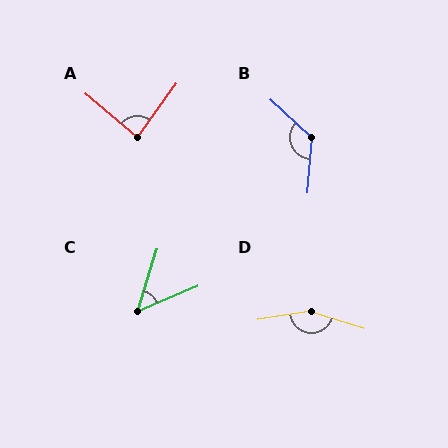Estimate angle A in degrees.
Approximately 86 degrees.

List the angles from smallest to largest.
C (49°), A (86°), B (128°), D (153°).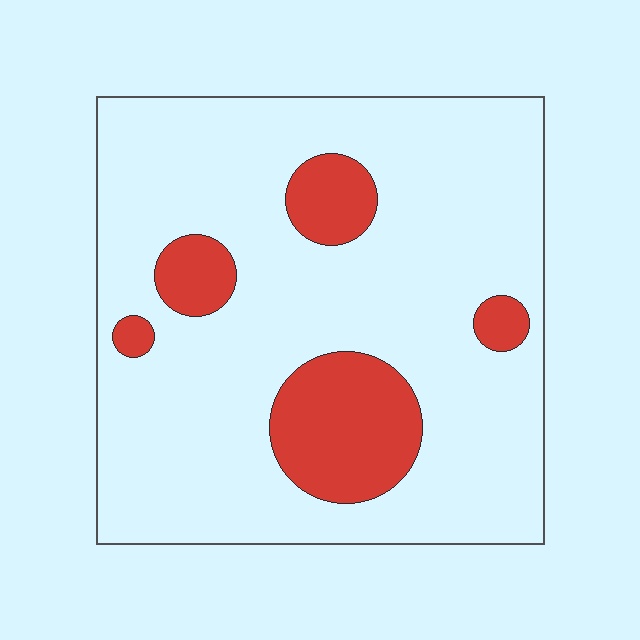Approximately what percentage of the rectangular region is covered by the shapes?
Approximately 15%.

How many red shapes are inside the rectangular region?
5.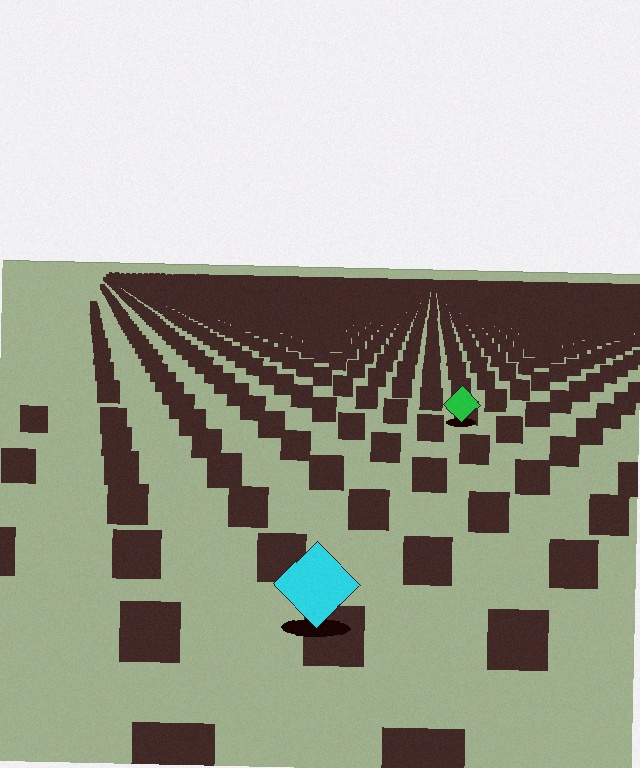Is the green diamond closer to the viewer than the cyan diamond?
No. The cyan diamond is closer — you can tell from the texture gradient: the ground texture is coarser near it.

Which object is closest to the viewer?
The cyan diamond is closest. The texture marks near it are larger and more spread out.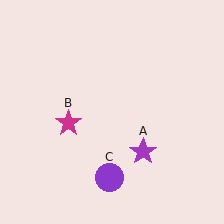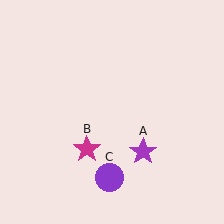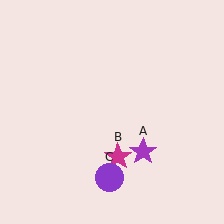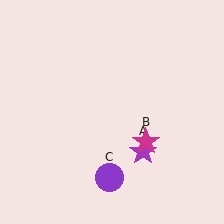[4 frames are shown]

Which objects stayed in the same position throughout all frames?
Purple star (object A) and purple circle (object C) remained stationary.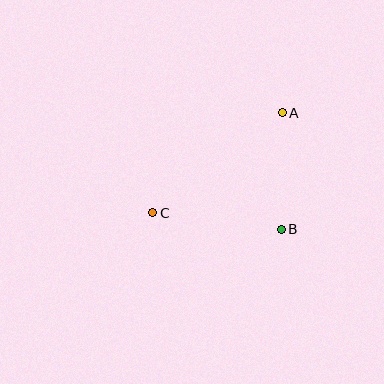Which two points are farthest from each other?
Points A and C are farthest from each other.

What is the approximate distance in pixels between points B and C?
The distance between B and C is approximately 129 pixels.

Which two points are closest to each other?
Points A and B are closest to each other.